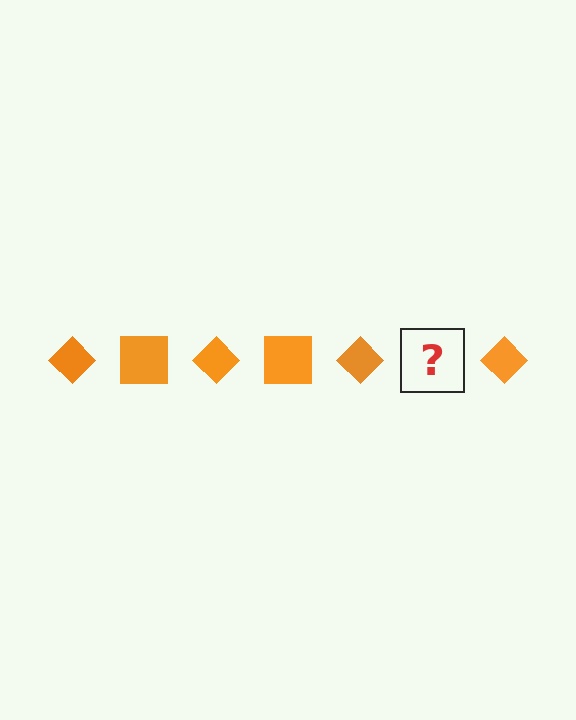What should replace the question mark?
The question mark should be replaced with an orange square.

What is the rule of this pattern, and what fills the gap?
The rule is that the pattern cycles through diamond, square shapes in orange. The gap should be filled with an orange square.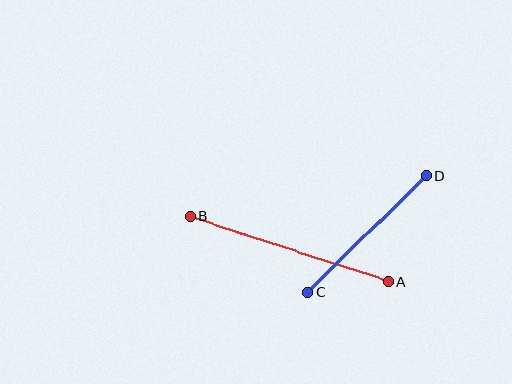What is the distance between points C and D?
The distance is approximately 166 pixels.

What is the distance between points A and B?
The distance is approximately 208 pixels.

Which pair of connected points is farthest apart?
Points A and B are farthest apart.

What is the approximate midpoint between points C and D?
The midpoint is at approximately (367, 234) pixels.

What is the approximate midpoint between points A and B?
The midpoint is at approximately (289, 249) pixels.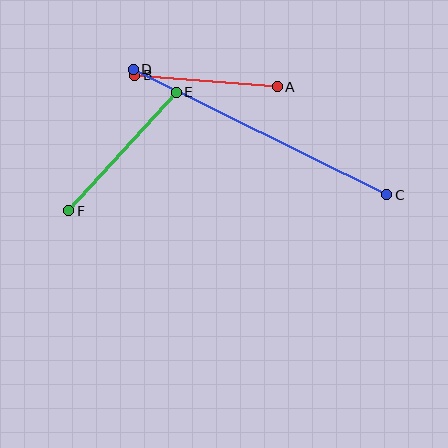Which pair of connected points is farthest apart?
Points C and D are farthest apart.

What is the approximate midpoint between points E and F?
The midpoint is at approximately (123, 152) pixels.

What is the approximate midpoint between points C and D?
The midpoint is at approximately (260, 132) pixels.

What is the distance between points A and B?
The distance is approximately 143 pixels.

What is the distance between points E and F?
The distance is approximately 160 pixels.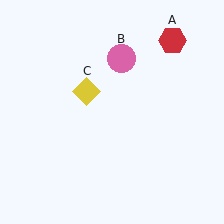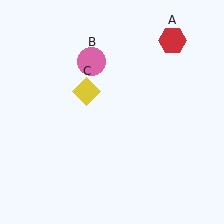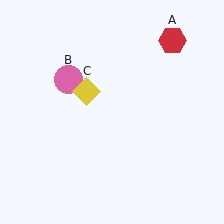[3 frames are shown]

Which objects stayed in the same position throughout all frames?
Red hexagon (object A) and yellow diamond (object C) remained stationary.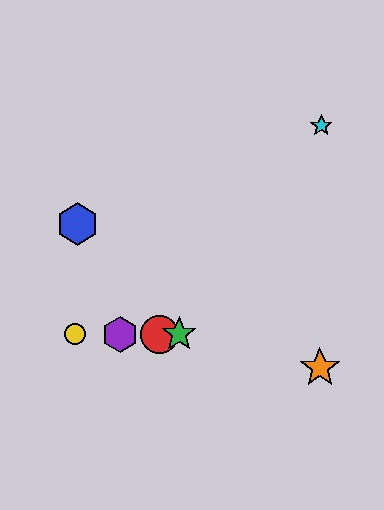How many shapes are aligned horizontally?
4 shapes (the red circle, the green star, the yellow circle, the purple hexagon) are aligned horizontally.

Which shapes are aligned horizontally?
The red circle, the green star, the yellow circle, the purple hexagon are aligned horizontally.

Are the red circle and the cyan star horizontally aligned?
No, the red circle is at y≈334 and the cyan star is at y≈126.